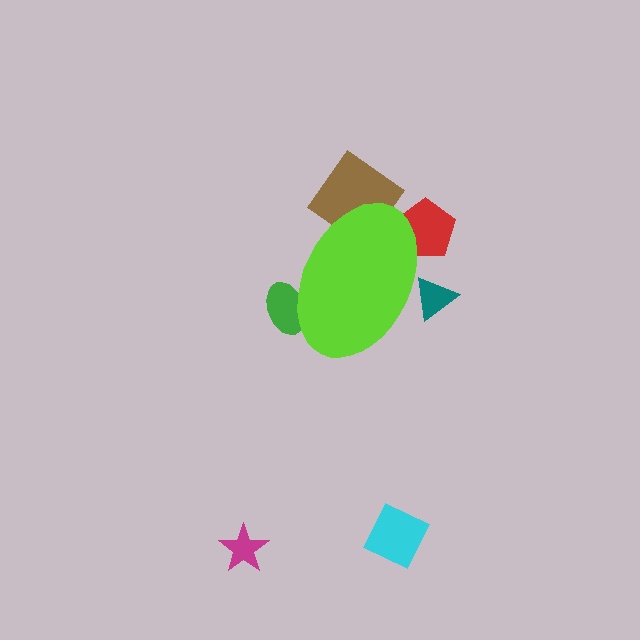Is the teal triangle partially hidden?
Yes, the teal triangle is partially hidden behind the lime ellipse.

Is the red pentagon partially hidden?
Yes, the red pentagon is partially hidden behind the lime ellipse.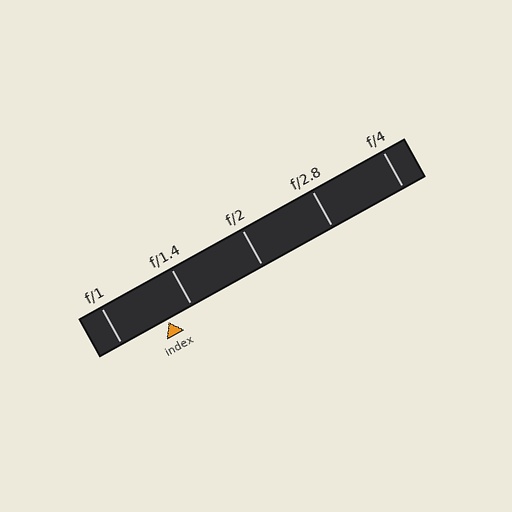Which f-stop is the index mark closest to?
The index mark is closest to f/1.4.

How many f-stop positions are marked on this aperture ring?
There are 5 f-stop positions marked.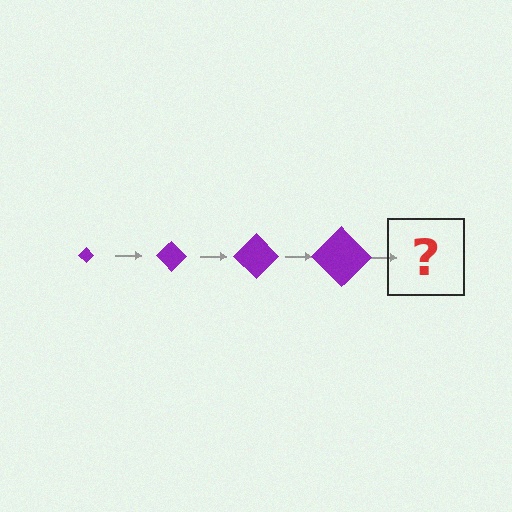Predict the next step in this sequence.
The next step is a purple diamond, larger than the previous one.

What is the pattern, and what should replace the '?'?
The pattern is that the diamond gets progressively larger each step. The '?' should be a purple diamond, larger than the previous one.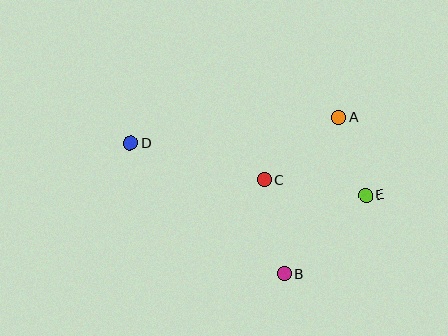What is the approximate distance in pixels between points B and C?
The distance between B and C is approximately 95 pixels.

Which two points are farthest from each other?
Points D and E are farthest from each other.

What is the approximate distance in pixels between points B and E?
The distance between B and E is approximately 113 pixels.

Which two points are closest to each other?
Points A and E are closest to each other.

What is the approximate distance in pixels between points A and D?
The distance between A and D is approximately 210 pixels.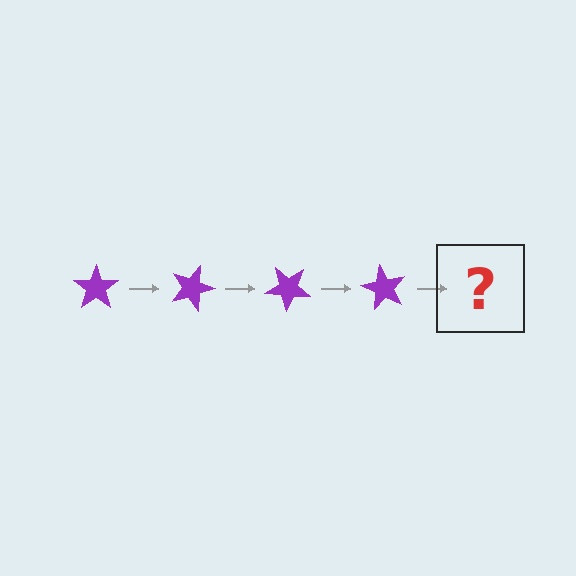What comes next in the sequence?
The next element should be a purple star rotated 80 degrees.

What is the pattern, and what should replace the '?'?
The pattern is that the star rotates 20 degrees each step. The '?' should be a purple star rotated 80 degrees.